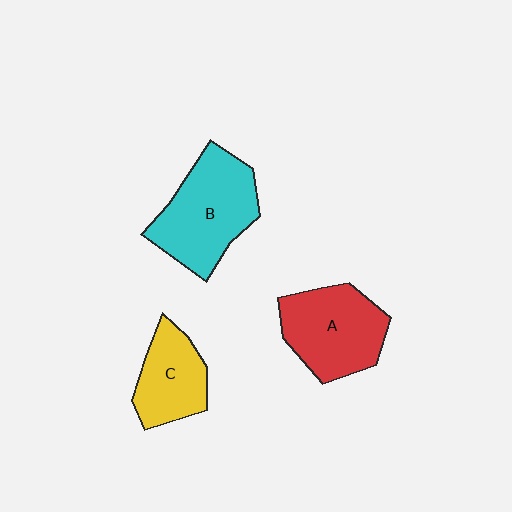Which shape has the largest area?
Shape B (cyan).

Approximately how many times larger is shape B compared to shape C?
Approximately 1.5 times.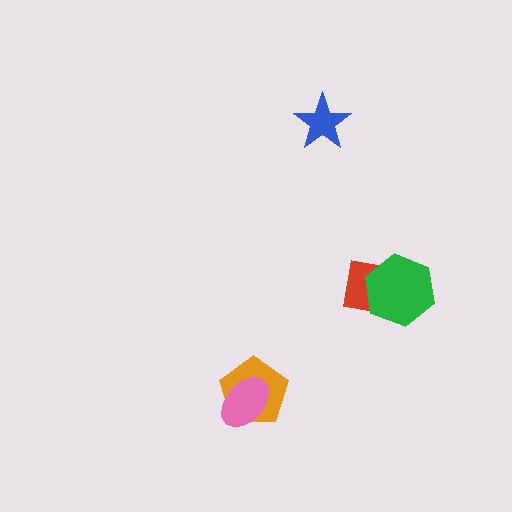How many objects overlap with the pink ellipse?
1 object overlaps with the pink ellipse.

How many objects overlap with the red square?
1 object overlaps with the red square.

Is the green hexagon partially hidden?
No, no other shape covers it.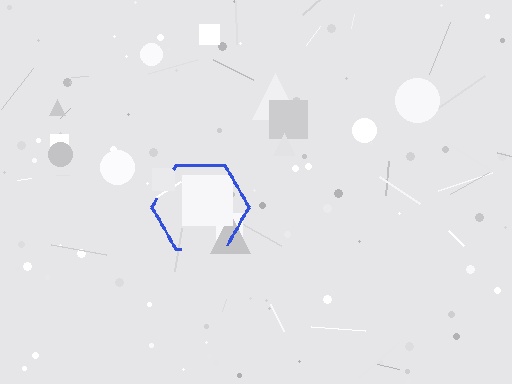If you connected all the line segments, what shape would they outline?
They would outline a hexagon.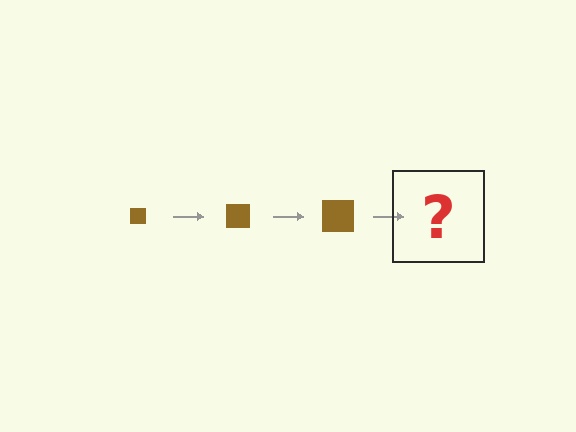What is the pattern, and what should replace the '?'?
The pattern is that the square gets progressively larger each step. The '?' should be a brown square, larger than the previous one.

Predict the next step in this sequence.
The next step is a brown square, larger than the previous one.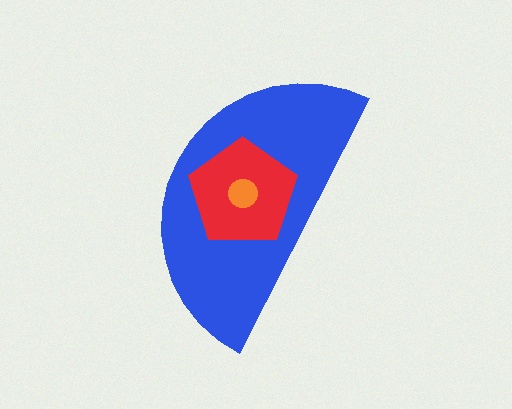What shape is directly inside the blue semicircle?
The red pentagon.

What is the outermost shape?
The blue semicircle.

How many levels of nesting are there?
3.